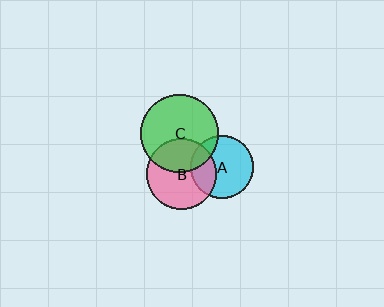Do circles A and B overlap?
Yes.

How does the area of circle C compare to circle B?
Approximately 1.2 times.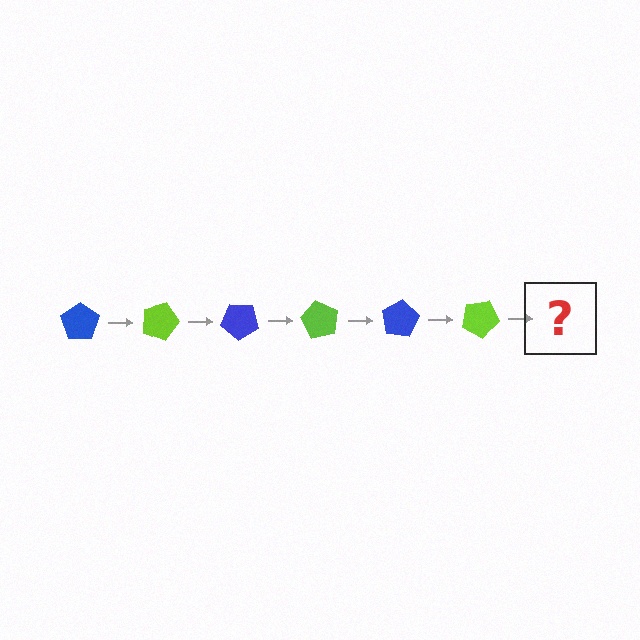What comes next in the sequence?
The next element should be a blue pentagon, rotated 120 degrees from the start.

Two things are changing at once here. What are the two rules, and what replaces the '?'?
The two rules are that it rotates 20 degrees each step and the color cycles through blue and lime. The '?' should be a blue pentagon, rotated 120 degrees from the start.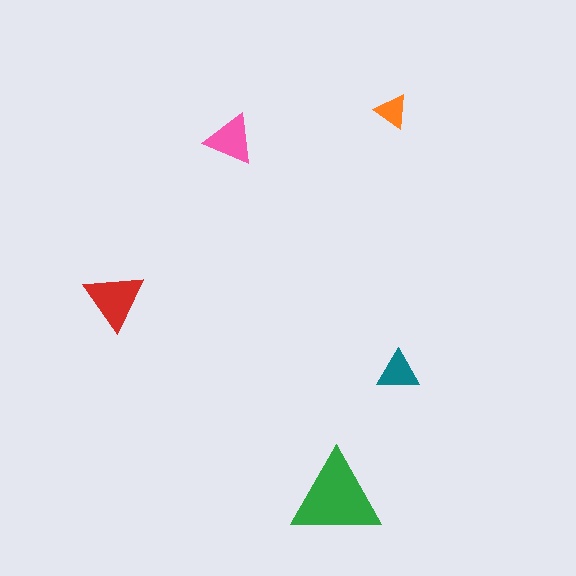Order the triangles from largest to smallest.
the green one, the red one, the pink one, the teal one, the orange one.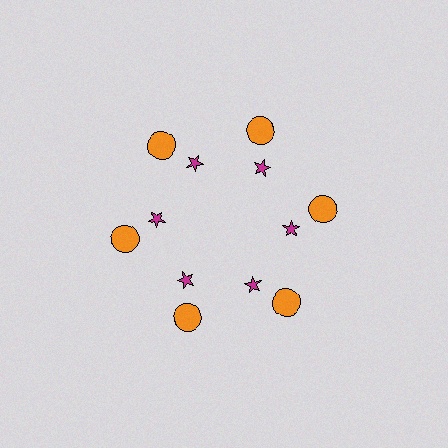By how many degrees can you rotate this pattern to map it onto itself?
The pattern maps onto itself every 60 degrees of rotation.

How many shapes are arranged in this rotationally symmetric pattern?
There are 12 shapes, arranged in 6 groups of 2.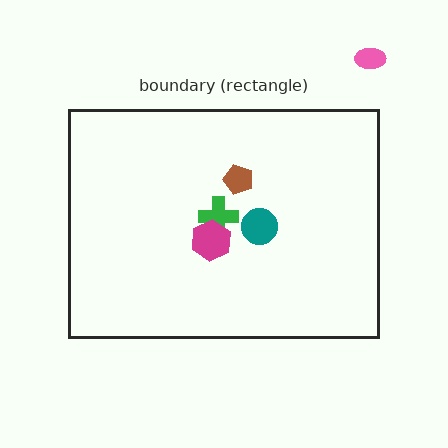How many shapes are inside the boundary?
4 inside, 1 outside.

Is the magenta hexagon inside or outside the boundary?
Inside.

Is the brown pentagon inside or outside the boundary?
Inside.